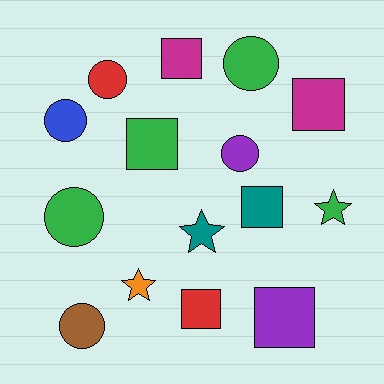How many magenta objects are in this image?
There are 2 magenta objects.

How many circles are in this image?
There are 6 circles.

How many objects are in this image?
There are 15 objects.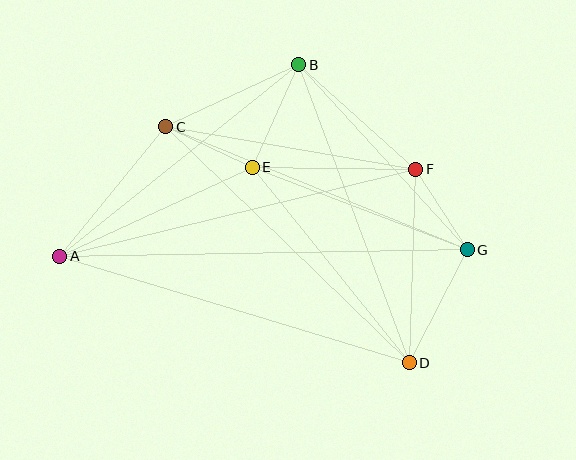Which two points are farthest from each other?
Points A and G are farthest from each other.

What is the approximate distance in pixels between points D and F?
The distance between D and F is approximately 194 pixels.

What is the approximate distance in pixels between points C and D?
The distance between C and D is approximately 339 pixels.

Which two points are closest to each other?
Points F and G are closest to each other.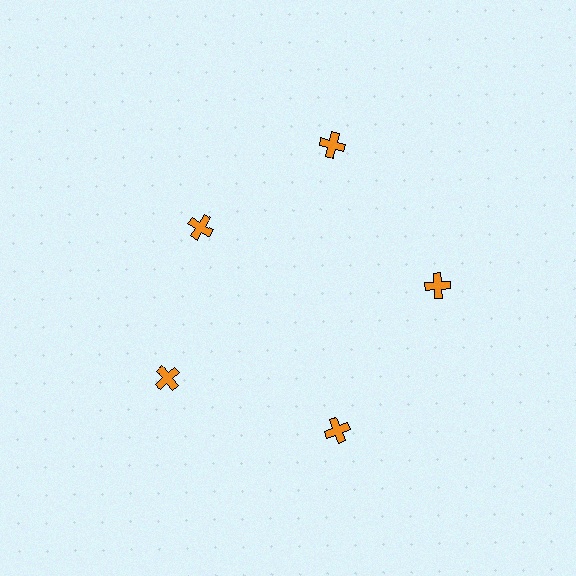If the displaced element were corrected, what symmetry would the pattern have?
It would have 5-fold rotational symmetry — the pattern would map onto itself every 72 degrees.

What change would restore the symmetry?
The symmetry would be restored by moving it outward, back onto the ring so that all 5 crosses sit at equal angles and equal distance from the center.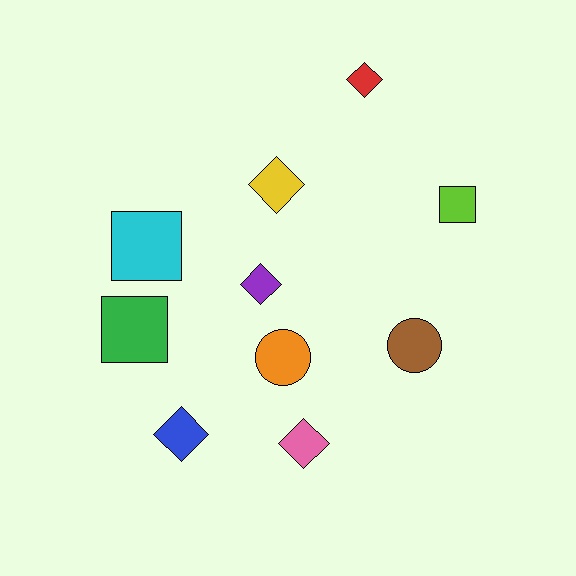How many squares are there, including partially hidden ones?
There are 3 squares.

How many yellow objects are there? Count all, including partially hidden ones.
There is 1 yellow object.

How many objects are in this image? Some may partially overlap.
There are 10 objects.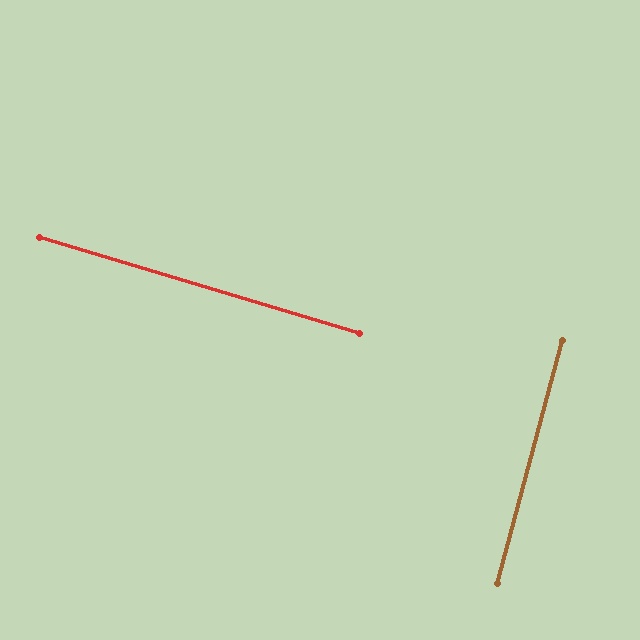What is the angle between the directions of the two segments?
Approximately 88 degrees.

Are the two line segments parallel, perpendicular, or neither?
Perpendicular — they meet at approximately 88°.